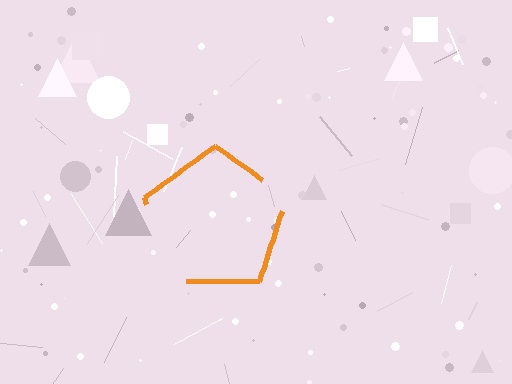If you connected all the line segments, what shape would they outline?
They would outline a pentagon.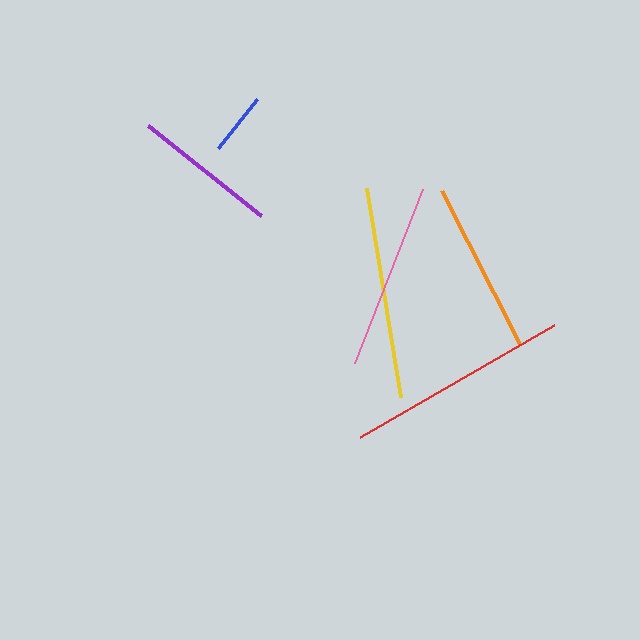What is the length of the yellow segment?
The yellow segment is approximately 212 pixels long.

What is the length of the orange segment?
The orange segment is approximately 173 pixels long.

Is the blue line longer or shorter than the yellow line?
The yellow line is longer than the blue line.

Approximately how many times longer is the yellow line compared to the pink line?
The yellow line is approximately 1.1 times the length of the pink line.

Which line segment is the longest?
The red line is the longest at approximately 224 pixels.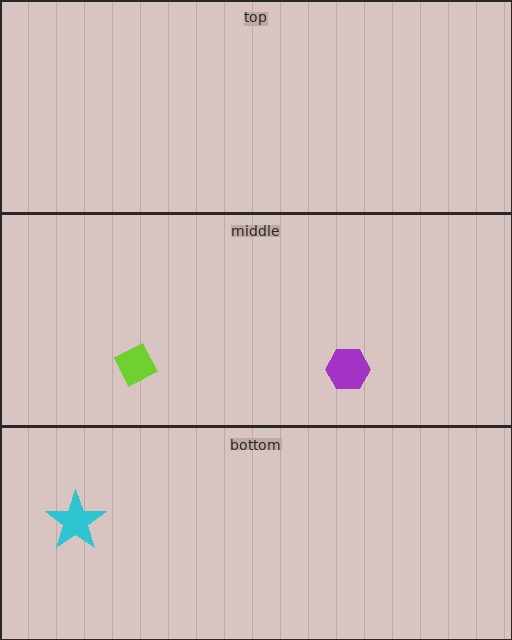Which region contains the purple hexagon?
The middle region.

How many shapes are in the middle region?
2.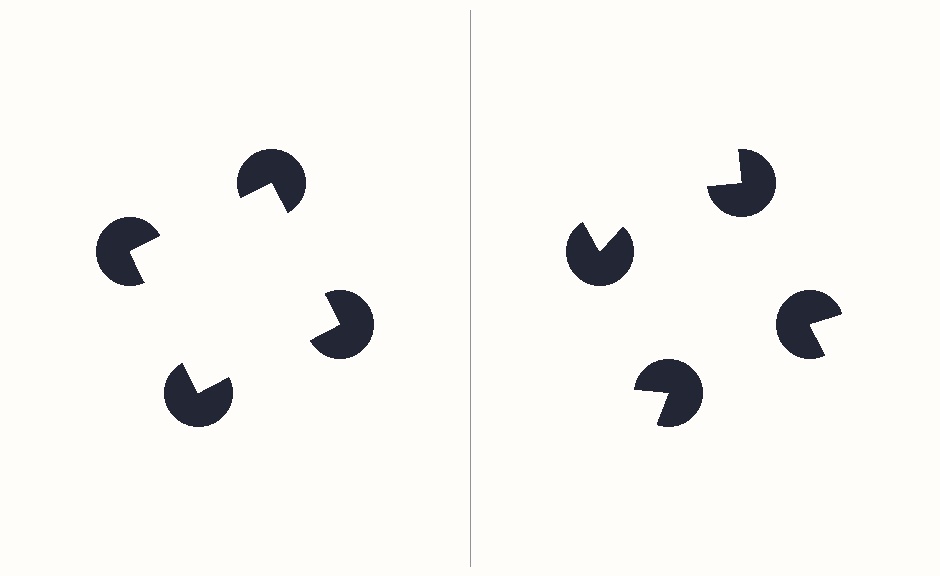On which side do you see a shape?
An illusory square appears on the left side. On the right side the wedge cuts are rotated, so no coherent shape forms.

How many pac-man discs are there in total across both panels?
8 — 4 on each side.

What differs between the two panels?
The pac-man discs are positioned identically on both sides; only the wedge orientations differ. On the left they align to a square; on the right they are misaligned.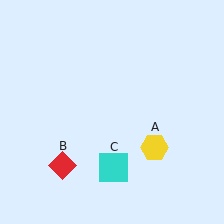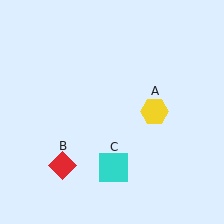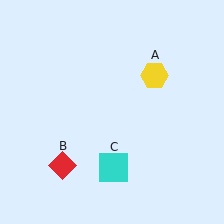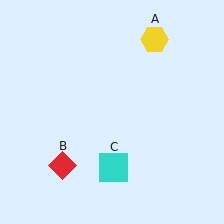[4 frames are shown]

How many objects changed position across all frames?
1 object changed position: yellow hexagon (object A).